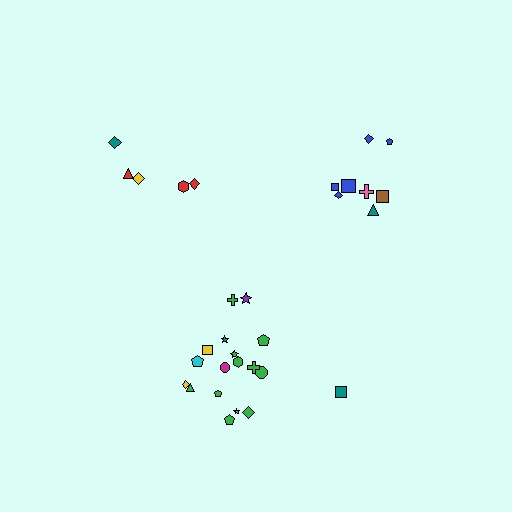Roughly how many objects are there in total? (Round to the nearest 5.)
Roughly 30 objects in total.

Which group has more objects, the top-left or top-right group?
The top-right group.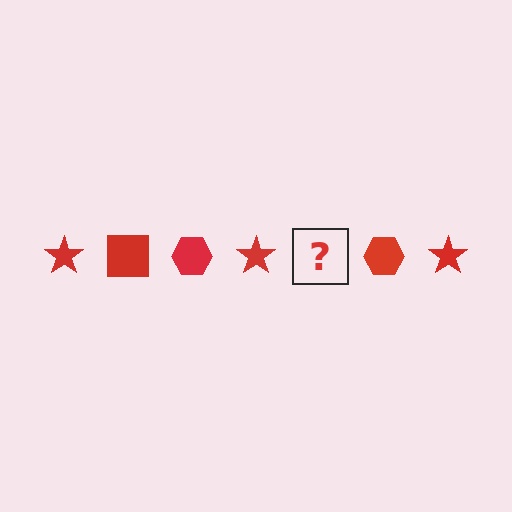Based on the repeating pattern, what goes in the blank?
The blank should be a red square.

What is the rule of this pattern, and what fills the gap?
The rule is that the pattern cycles through star, square, hexagon shapes in red. The gap should be filled with a red square.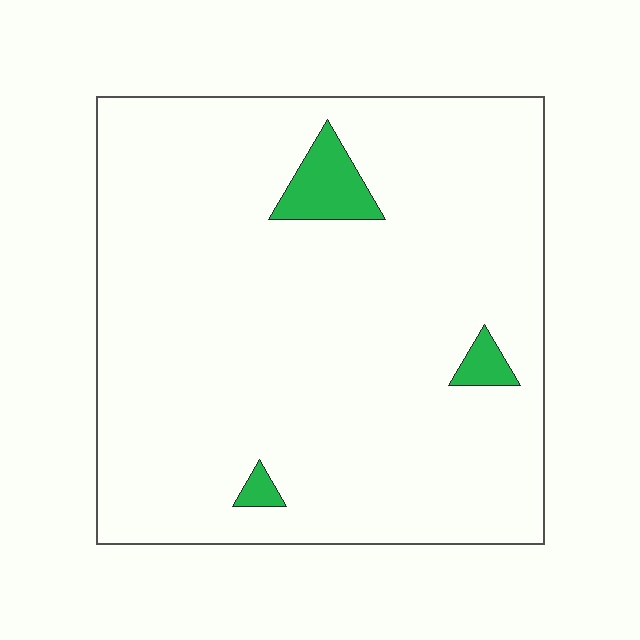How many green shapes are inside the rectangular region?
3.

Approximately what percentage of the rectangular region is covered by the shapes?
Approximately 5%.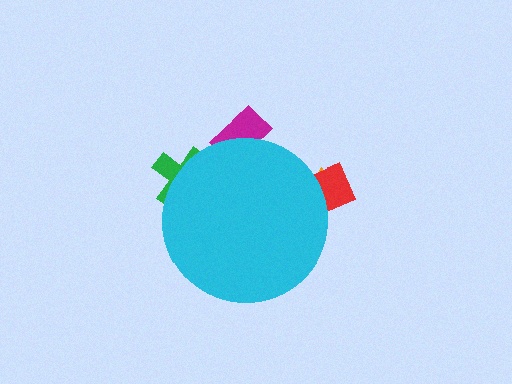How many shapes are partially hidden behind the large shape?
4 shapes are partially hidden.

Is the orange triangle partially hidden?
Yes, the orange triangle is partially hidden behind the cyan circle.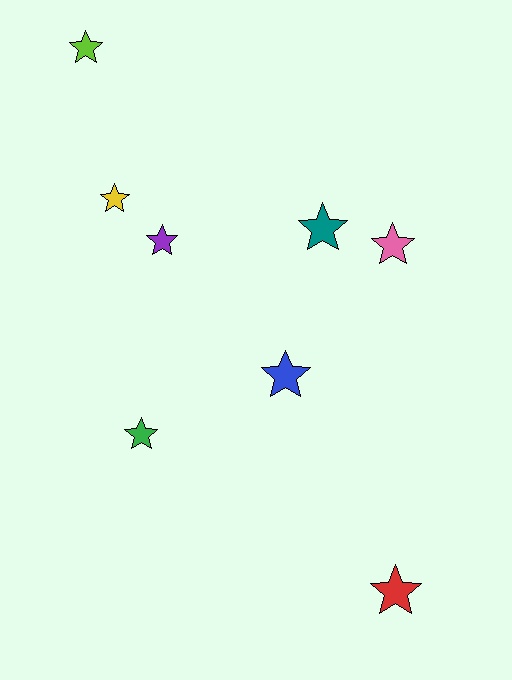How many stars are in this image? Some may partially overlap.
There are 8 stars.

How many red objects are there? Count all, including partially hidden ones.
There is 1 red object.